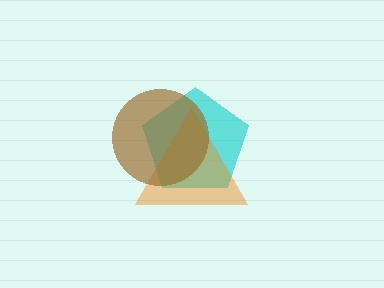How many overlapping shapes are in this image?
There are 3 overlapping shapes in the image.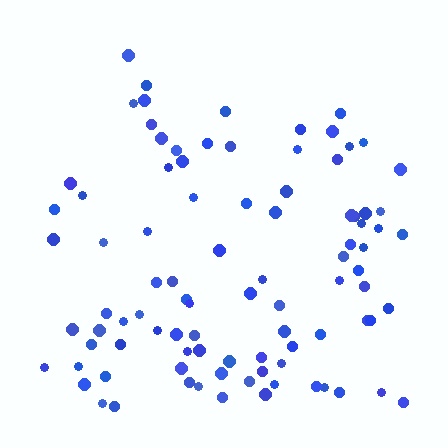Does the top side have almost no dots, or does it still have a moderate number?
Still a moderate number, just noticeably fewer than the bottom.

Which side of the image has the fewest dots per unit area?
The top.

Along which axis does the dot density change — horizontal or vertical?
Vertical.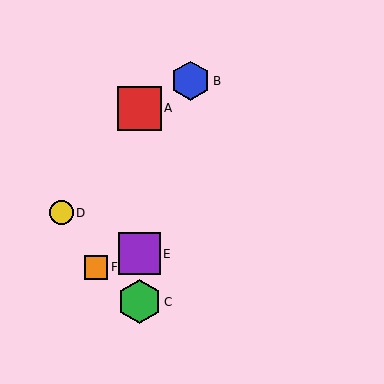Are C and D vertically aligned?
No, C is at x≈140 and D is at x≈61.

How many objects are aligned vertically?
3 objects (A, C, E) are aligned vertically.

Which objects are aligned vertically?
Objects A, C, E are aligned vertically.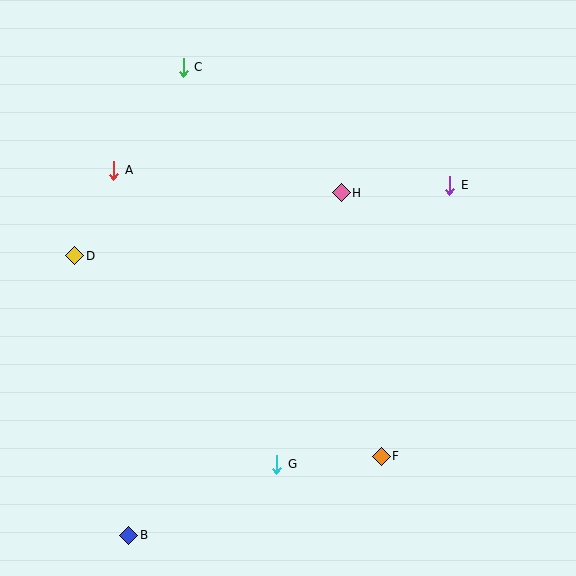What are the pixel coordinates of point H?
Point H is at (341, 193).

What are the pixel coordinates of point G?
Point G is at (277, 464).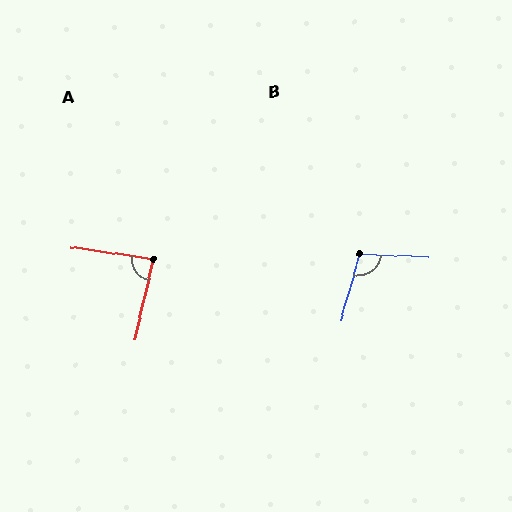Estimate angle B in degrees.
Approximately 103 degrees.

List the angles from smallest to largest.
A (85°), B (103°).